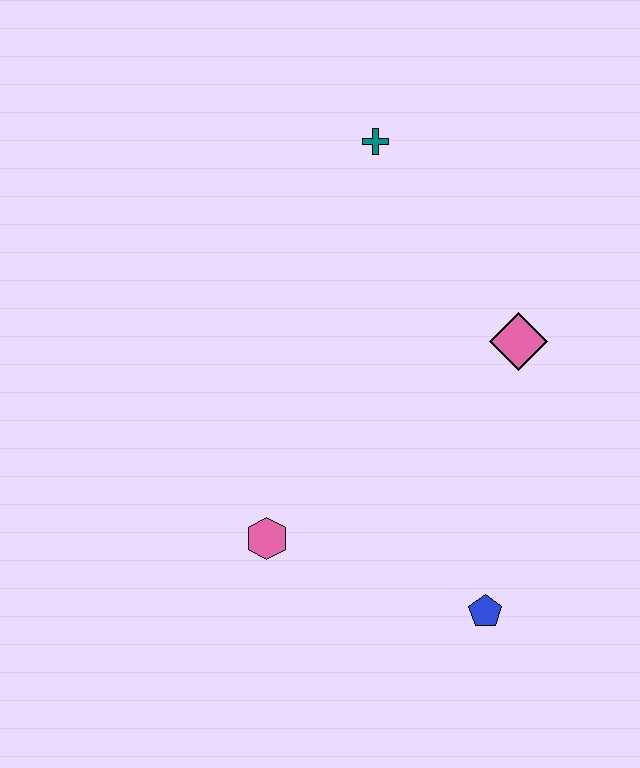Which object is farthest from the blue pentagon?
The teal cross is farthest from the blue pentagon.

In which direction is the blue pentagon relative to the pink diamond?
The blue pentagon is below the pink diamond.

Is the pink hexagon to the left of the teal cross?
Yes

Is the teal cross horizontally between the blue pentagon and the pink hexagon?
Yes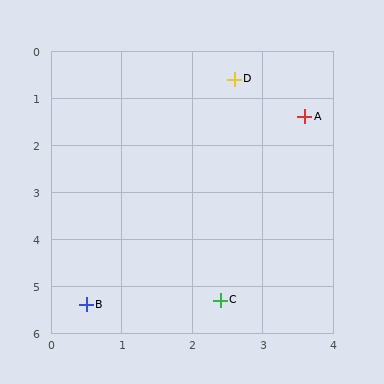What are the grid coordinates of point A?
Point A is at approximately (3.6, 1.4).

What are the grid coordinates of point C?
Point C is at approximately (2.4, 5.3).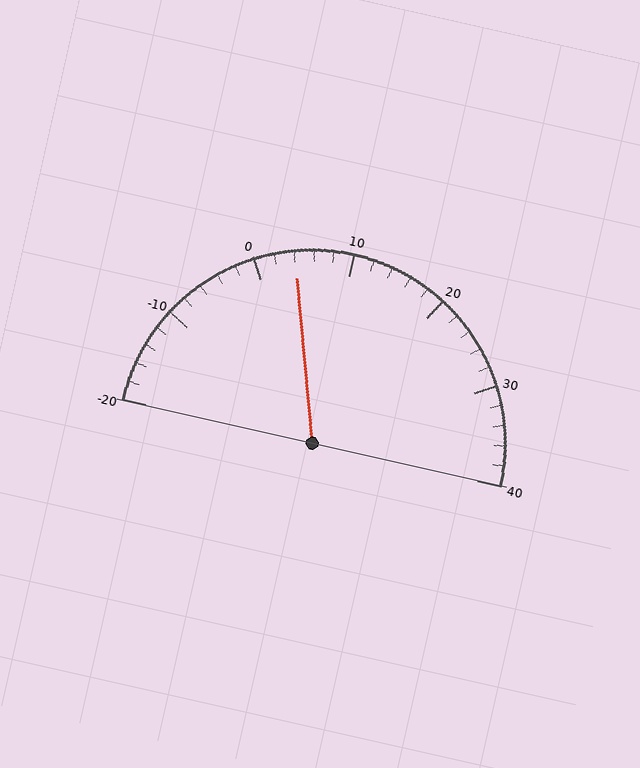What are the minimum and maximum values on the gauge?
The gauge ranges from -20 to 40.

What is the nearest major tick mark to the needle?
The nearest major tick mark is 0.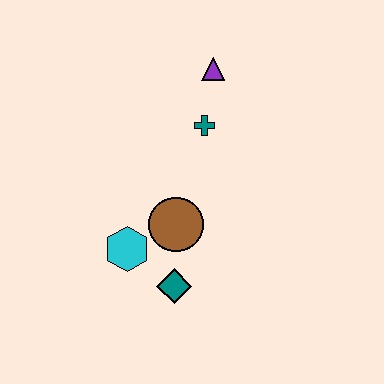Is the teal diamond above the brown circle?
No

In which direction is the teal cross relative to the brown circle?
The teal cross is above the brown circle.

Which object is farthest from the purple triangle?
The teal diamond is farthest from the purple triangle.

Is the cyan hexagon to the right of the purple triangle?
No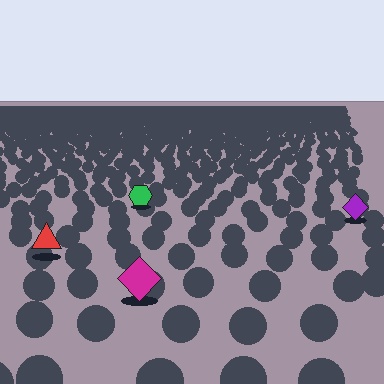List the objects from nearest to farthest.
From nearest to farthest: the magenta diamond, the red triangle, the purple diamond, the green hexagon.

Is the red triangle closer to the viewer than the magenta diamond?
No. The magenta diamond is closer — you can tell from the texture gradient: the ground texture is coarser near it.